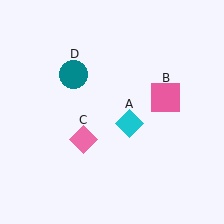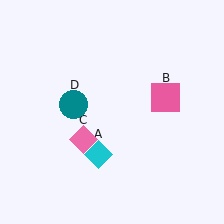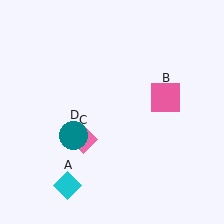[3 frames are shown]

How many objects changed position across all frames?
2 objects changed position: cyan diamond (object A), teal circle (object D).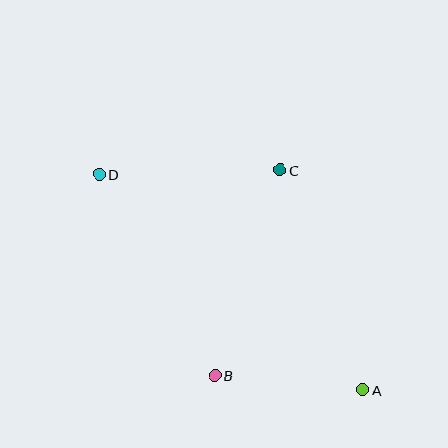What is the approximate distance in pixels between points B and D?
The distance between B and D is approximately 231 pixels.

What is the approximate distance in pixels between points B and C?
The distance between B and C is approximately 216 pixels.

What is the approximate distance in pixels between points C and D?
The distance between C and D is approximately 181 pixels.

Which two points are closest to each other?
Points A and B are closest to each other.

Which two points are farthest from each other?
Points A and D are farthest from each other.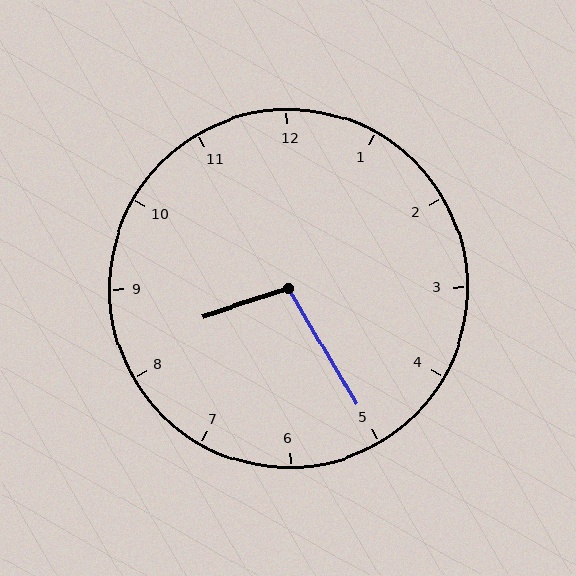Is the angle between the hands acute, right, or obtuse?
It is obtuse.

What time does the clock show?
8:25.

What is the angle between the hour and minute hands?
Approximately 102 degrees.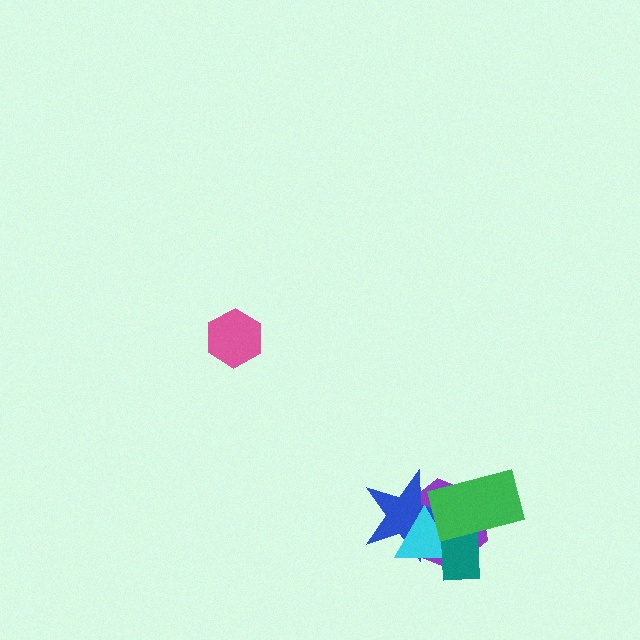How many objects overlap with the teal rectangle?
4 objects overlap with the teal rectangle.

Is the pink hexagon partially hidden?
No, no other shape covers it.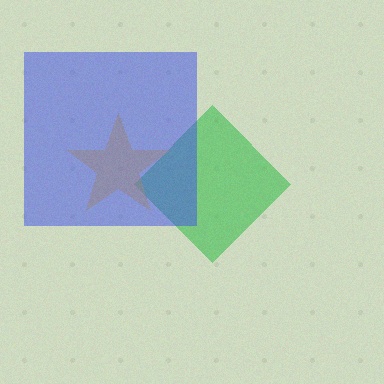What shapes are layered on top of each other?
The layered shapes are: a green diamond, a yellow star, a blue square.